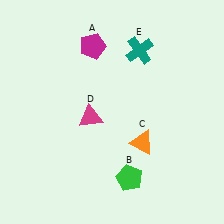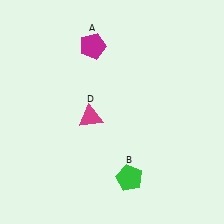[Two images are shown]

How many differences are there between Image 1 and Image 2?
There are 2 differences between the two images.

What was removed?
The orange triangle (C), the teal cross (E) were removed in Image 2.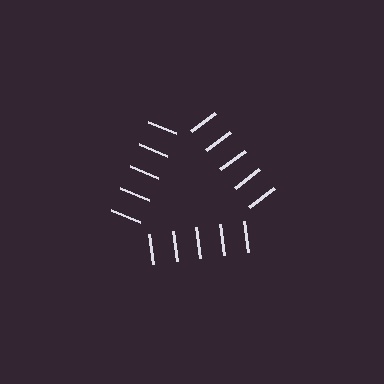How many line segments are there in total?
15 — 5 along each of the 3 edges.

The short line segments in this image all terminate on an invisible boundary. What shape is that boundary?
An illusory triangle — the line segments terminate on its edges but no continuous stroke is drawn.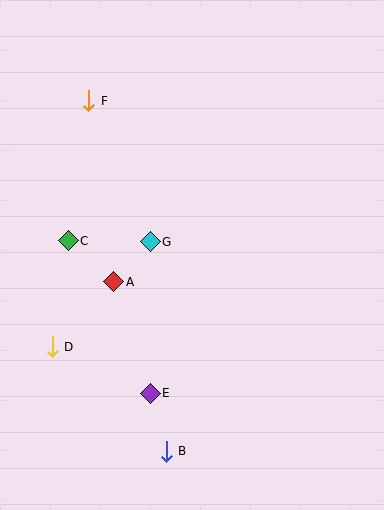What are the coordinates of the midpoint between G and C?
The midpoint between G and C is at (109, 241).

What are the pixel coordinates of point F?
Point F is at (89, 101).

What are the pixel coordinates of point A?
Point A is at (114, 282).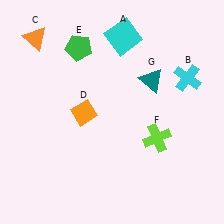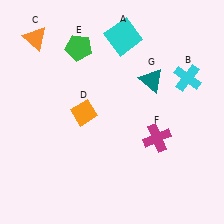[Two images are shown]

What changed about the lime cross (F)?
In Image 1, F is lime. In Image 2, it changed to magenta.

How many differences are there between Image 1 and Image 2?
There is 1 difference between the two images.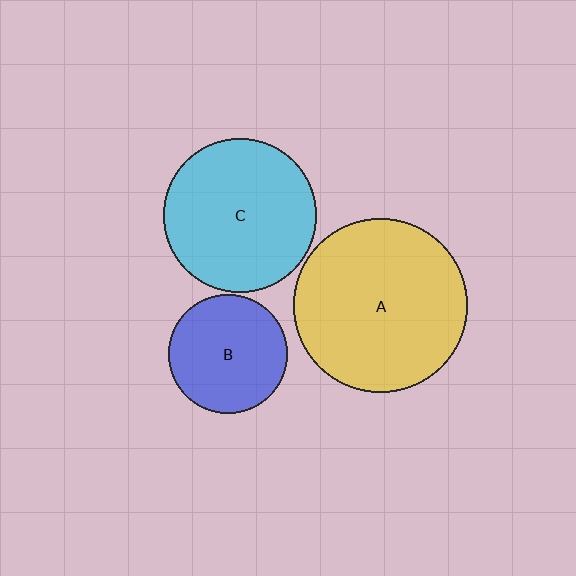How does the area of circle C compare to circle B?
Approximately 1.7 times.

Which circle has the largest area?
Circle A (yellow).